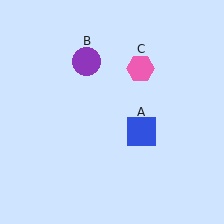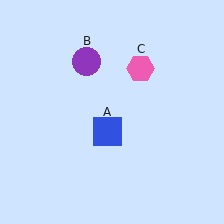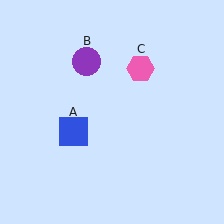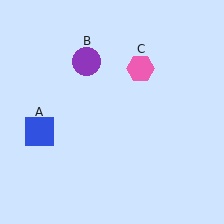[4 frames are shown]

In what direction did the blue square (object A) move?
The blue square (object A) moved left.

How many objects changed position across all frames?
1 object changed position: blue square (object A).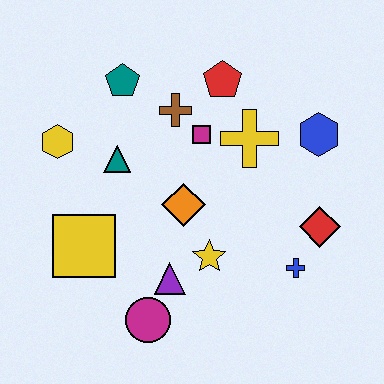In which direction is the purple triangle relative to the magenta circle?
The purple triangle is above the magenta circle.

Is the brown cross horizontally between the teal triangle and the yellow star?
Yes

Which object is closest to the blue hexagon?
The yellow cross is closest to the blue hexagon.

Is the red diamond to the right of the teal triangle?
Yes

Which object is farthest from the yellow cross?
The magenta circle is farthest from the yellow cross.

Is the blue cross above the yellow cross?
No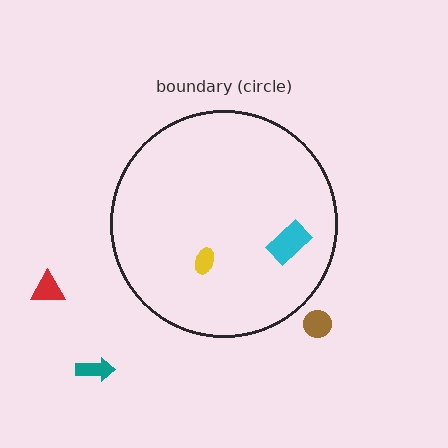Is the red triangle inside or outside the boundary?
Outside.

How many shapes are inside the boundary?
2 inside, 3 outside.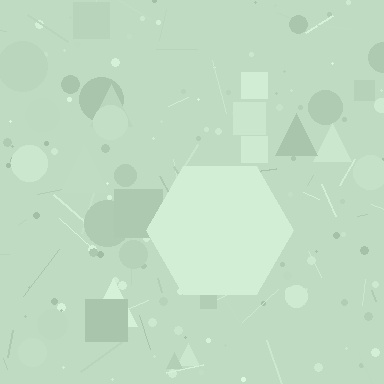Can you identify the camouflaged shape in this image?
The camouflaged shape is a hexagon.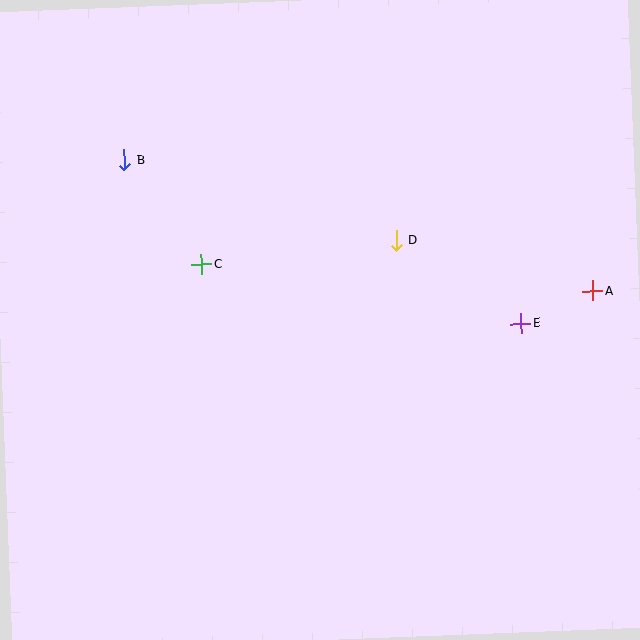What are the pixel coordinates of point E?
Point E is at (521, 323).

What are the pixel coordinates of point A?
Point A is at (593, 291).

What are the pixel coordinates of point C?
Point C is at (201, 264).